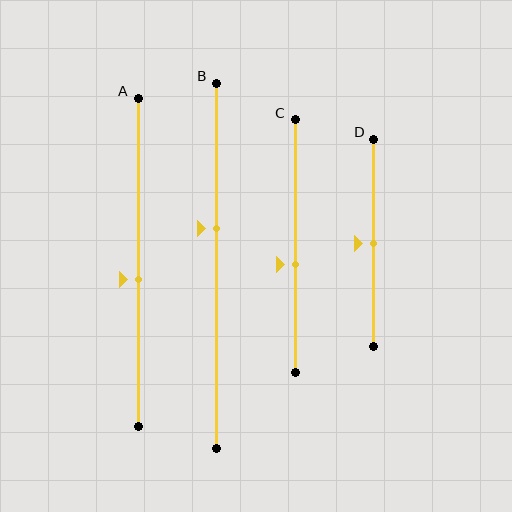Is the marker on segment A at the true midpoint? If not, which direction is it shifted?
No, the marker on segment A is shifted downward by about 5% of the segment length.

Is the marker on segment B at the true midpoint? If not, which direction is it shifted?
No, the marker on segment B is shifted upward by about 10% of the segment length.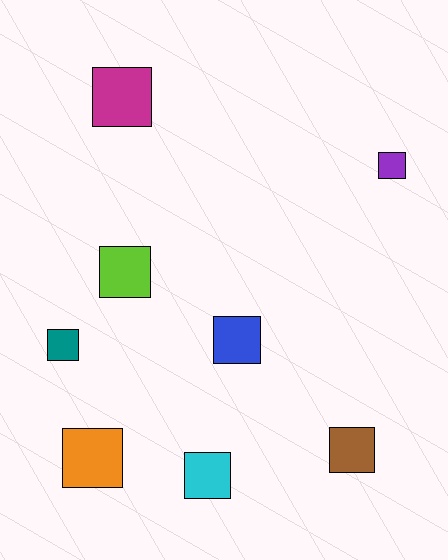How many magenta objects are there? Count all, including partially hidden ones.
There is 1 magenta object.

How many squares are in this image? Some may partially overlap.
There are 8 squares.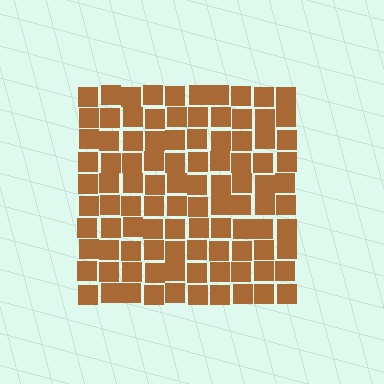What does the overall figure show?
The overall figure shows a square.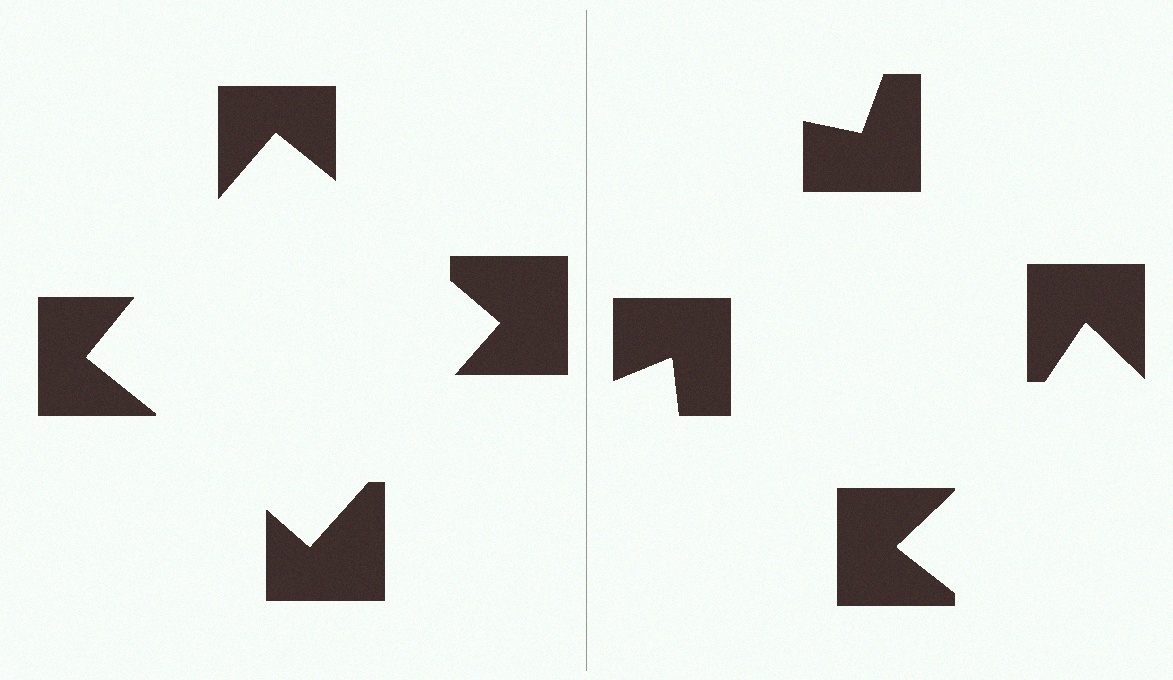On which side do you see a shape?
An illusory square appears on the left side. On the right side the wedge cuts are rotated, so no coherent shape forms.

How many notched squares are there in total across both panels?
8 — 4 on each side.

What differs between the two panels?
The notched squares are positioned identically on both sides; only the wedge orientations differ. On the left they align to a square; on the right they are misaligned.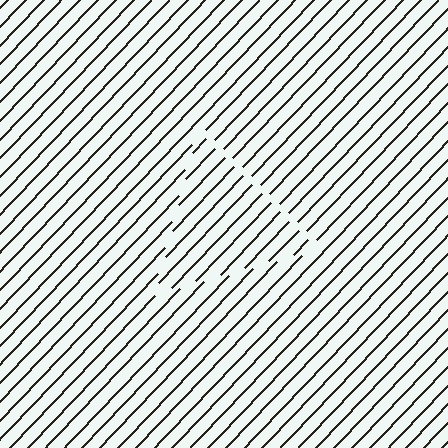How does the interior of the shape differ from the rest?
The interior of the shape contains the same grating, shifted by half a period — the contour is defined by the phase discontinuity where line-ends from the inner and outer gratings abut.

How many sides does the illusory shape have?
3 sides — the line-ends trace a triangle.